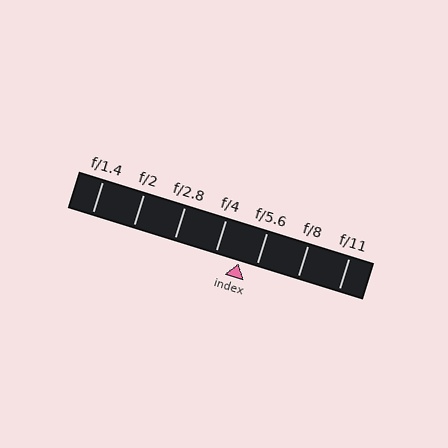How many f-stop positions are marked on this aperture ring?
There are 7 f-stop positions marked.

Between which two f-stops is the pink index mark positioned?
The index mark is between f/4 and f/5.6.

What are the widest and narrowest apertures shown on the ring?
The widest aperture shown is f/1.4 and the narrowest is f/11.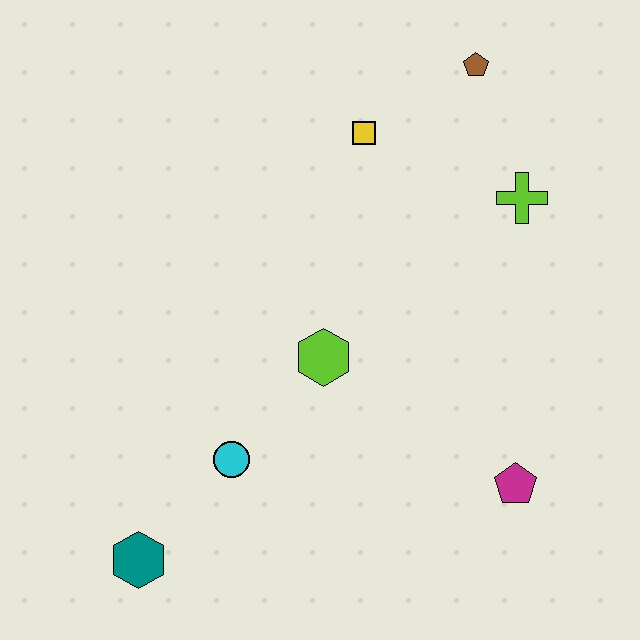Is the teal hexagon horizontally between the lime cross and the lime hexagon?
No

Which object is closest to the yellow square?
The brown pentagon is closest to the yellow square.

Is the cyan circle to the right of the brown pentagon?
No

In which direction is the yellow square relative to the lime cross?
The yellow square is to the left of the lime cross.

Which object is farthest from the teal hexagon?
The brown pentagon is farthest from the teal hexagon.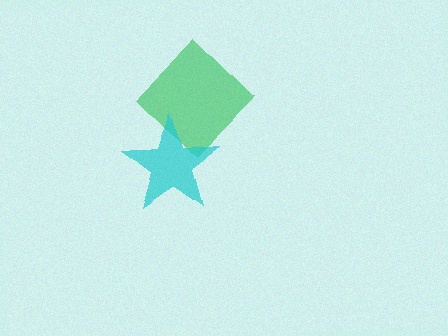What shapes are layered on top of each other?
The layered shapes are: a green diamond, a cyan star.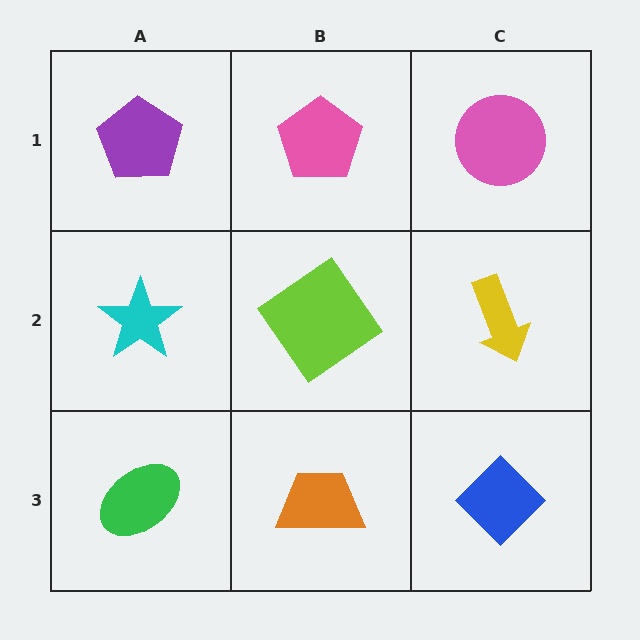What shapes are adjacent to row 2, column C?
A pink circle (row 1, column C), a blue diamond (row 3, column C), a lime diamond (row 2, column B).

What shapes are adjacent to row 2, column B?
A pink pentagon (row 1, column B), an orange trapezoid (row 3, column B), a cyan star (row 2, column A), a yellow arrow (row 2, column C).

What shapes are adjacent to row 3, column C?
A yellow arrow (row 2, column C), an orange trapezoid (row 3, column B).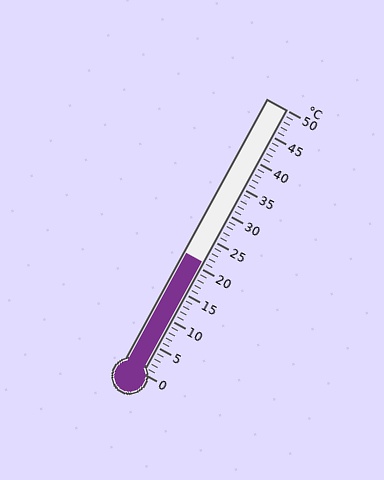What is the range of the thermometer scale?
The thermometer scale ranges from 0°C to 50°C.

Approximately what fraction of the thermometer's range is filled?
The thermometer is filled to approximately 40% of its range.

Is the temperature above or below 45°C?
The temperature is below 45°C.